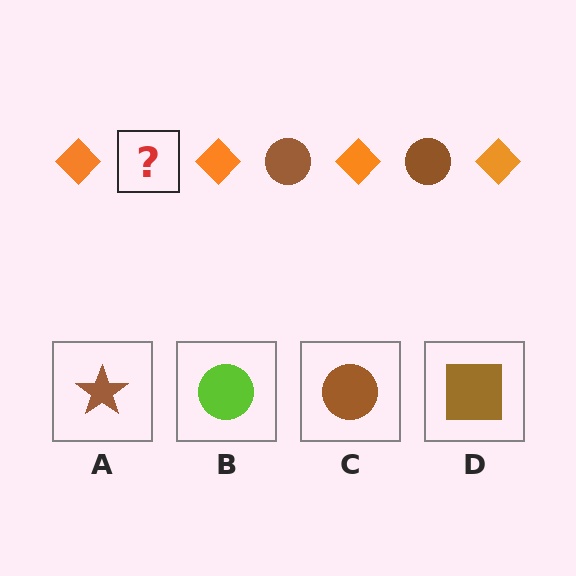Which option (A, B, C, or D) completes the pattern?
C.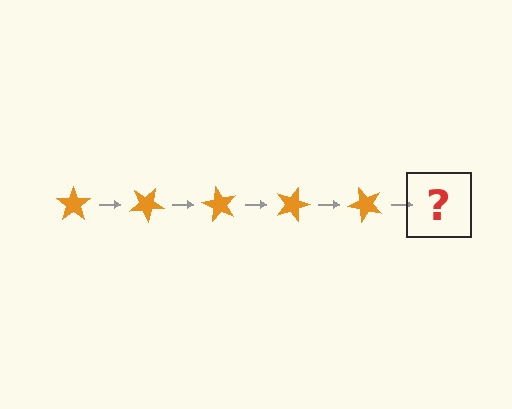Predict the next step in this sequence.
The next step is an orange star rotated 150 degrees.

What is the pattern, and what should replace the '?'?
The pattern is that the star rotates 30 degrees each step. The '?' should be an orange star rotated 150 degrees.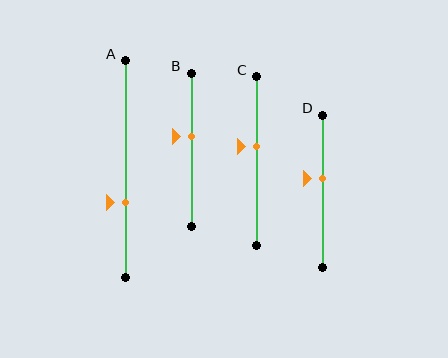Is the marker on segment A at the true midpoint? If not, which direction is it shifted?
No, the marker on segment A is shifted downward by about 16% of the segment length.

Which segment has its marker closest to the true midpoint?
Segment D has its marker closest to the true midpoint.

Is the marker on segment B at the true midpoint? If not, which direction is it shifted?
No, the marker on segment B is shifted upward by about 9% of the segment length.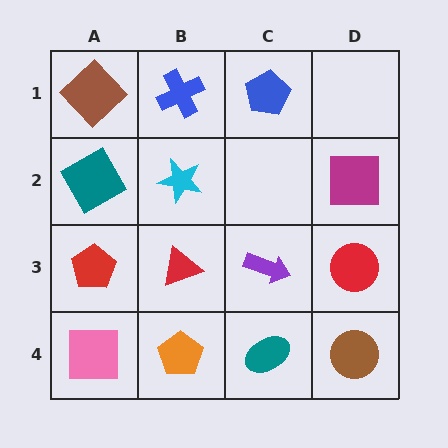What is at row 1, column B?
A blue cross.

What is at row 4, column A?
A pink square.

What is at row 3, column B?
A red triangle.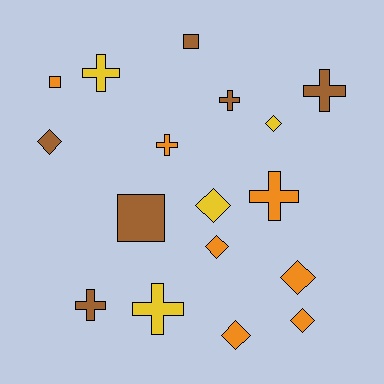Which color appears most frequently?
Orange, with 7 objects.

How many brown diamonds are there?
There is 1 brown diamond.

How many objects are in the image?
There are 17 objects.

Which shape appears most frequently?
Cross, with 7 objects.